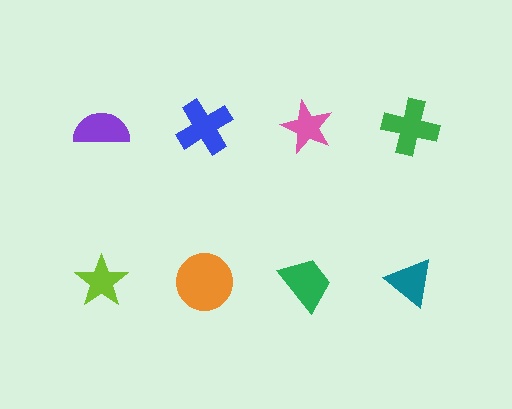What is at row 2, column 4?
A teal triangle.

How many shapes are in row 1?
4 shapes.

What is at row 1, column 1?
A purple semicircle.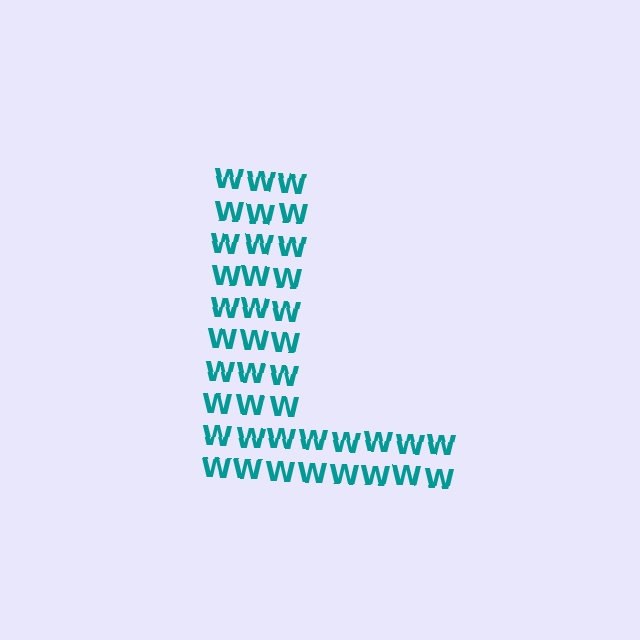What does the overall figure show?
The overall figure shows the letter L.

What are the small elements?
The small elements are letter W's.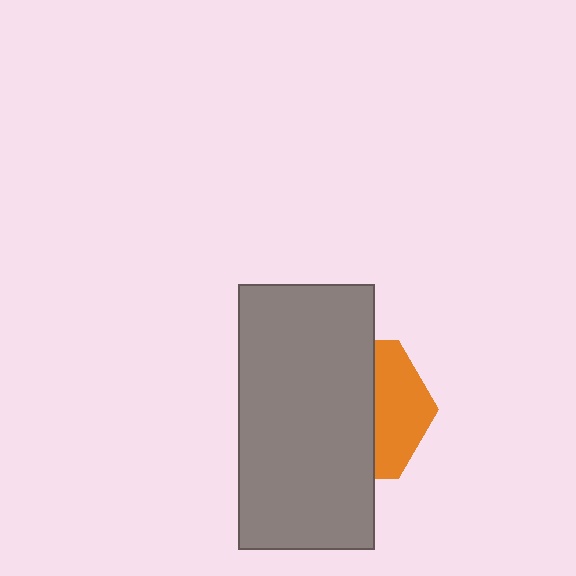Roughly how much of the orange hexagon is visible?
A small part of it is visible (roughly 36%).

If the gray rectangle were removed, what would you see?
You would see the complete orange hexagon.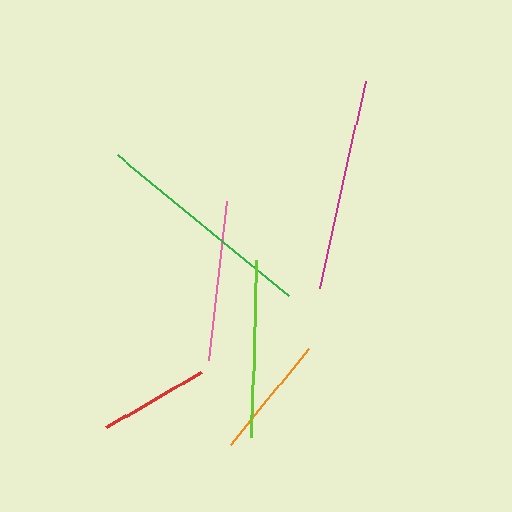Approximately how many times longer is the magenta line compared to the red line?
The magenta line is approximately 1.9 times the length of the red line.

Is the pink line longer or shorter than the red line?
The pink line is longer than the red line.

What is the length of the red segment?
The red segment is approximately 110 pixels long.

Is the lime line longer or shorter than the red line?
The lime line is longer than the red line.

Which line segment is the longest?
The green line is the longest at approximately 221 pixels.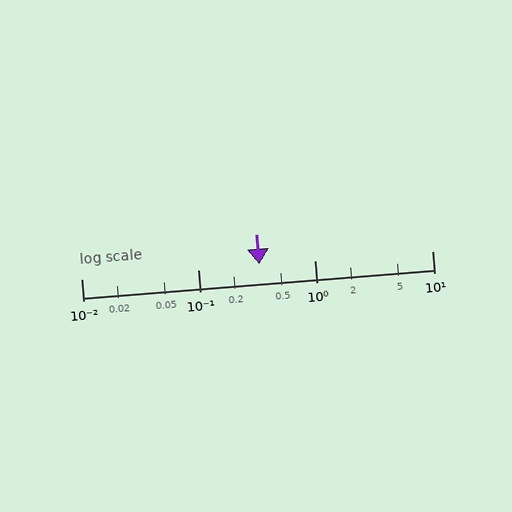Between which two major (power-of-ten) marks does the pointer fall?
The pointer is between 0.1 and 1.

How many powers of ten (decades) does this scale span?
The scale spans 3 decades, from 0.01 to 10.